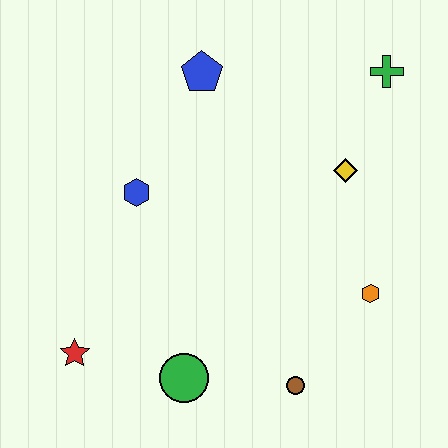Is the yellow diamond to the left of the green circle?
No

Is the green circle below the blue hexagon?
Yes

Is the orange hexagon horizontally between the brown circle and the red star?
No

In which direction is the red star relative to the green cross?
The red star is to the left of the green cross.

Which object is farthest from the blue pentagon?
The brown circle is farthest from the blue pentagon.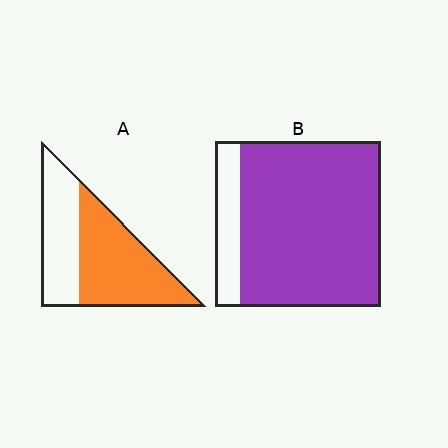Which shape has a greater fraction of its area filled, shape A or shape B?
Shape B.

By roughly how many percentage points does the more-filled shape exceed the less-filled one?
By roughly 25 percentage points (B over A).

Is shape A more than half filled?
Yes.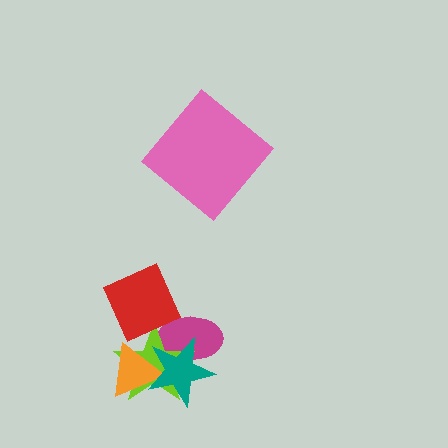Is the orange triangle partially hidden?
Yes, it is partially covered by another shape.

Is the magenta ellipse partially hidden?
Yes, it is partially covered by another shape.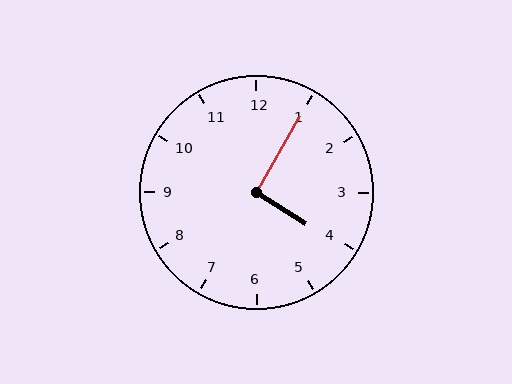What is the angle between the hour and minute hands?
Approximately 92 degrees.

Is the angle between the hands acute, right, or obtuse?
It is right.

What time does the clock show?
4:05.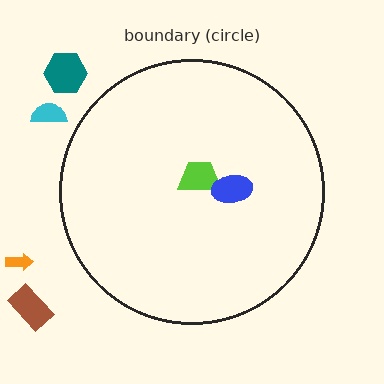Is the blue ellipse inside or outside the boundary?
Inside.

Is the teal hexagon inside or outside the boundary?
Outside.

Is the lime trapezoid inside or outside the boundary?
Inside.